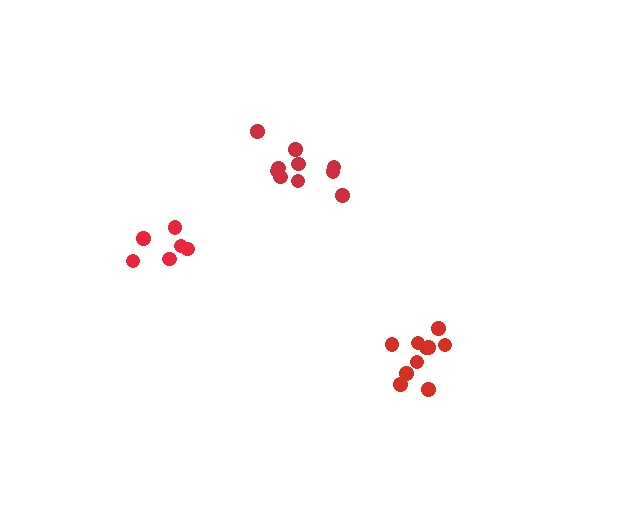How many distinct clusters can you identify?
There are 3 distinct clusters.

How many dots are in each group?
Group 1: 10 dots, Group 2: 6 dots, Group 3: 10 dots (26 total).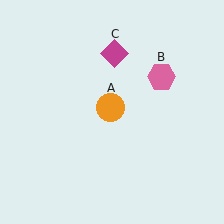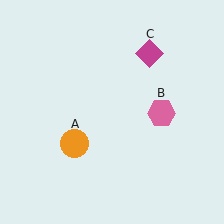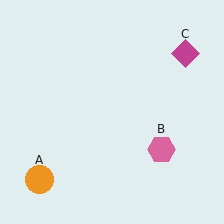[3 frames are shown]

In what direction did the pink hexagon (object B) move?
The pink hexagon (object B) moved down.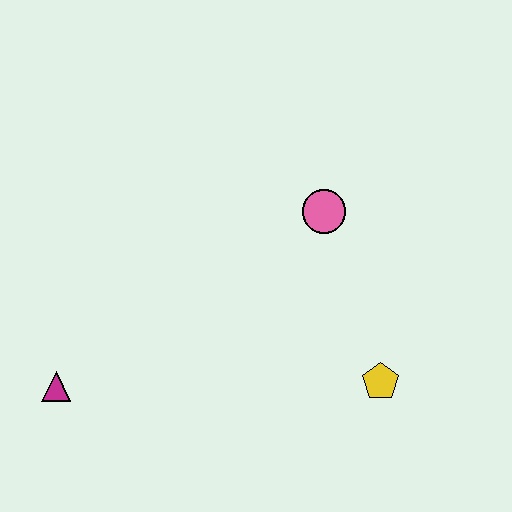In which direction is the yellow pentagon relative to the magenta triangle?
The yellow pentagon is to the right of the magenta triangle.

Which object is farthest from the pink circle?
The magenta triangle is farthest from the pink circle.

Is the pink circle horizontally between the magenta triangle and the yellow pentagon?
Yes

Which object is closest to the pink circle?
The yellow pentagon is closest to the pink circle.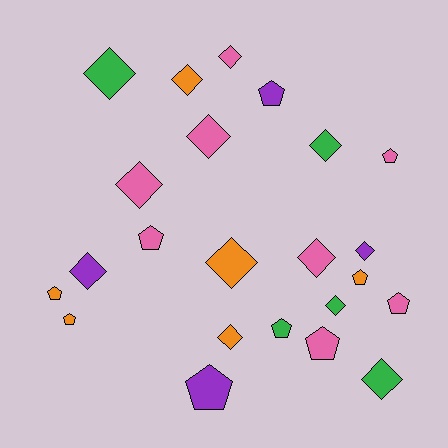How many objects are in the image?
There are 23 objects.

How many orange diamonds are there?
There are 3 orange diamonds.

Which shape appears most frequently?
Diamond, with 13 objects.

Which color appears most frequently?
Pink, with 8 objects.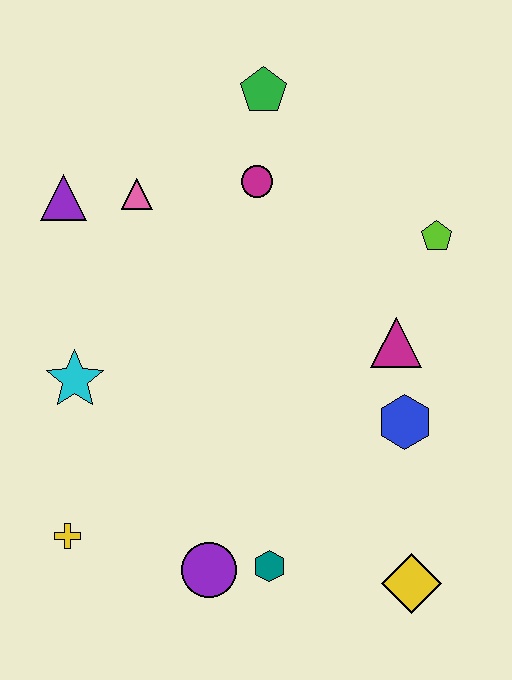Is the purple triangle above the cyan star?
Yes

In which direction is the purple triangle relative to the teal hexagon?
The purple triangle is above the teal hexagon.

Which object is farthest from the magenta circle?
The yellow diamond is farthest from the magenta circle.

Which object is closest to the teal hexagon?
The purple circle is closest to the teal hexagon.